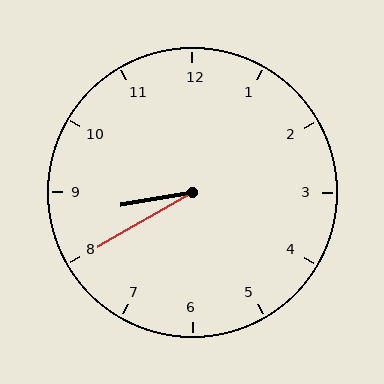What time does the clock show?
8:40.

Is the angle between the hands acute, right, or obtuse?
It is acute.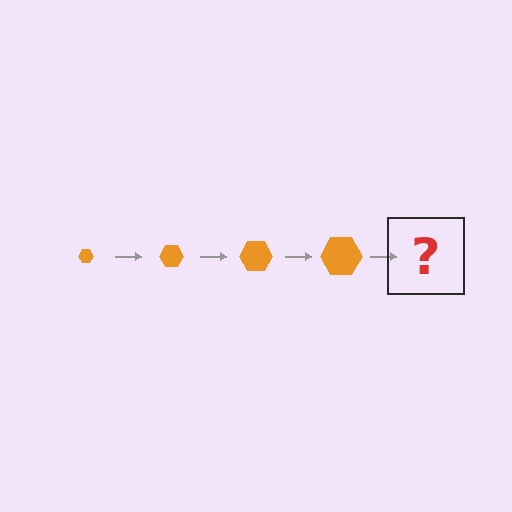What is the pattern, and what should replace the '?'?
The pattern is that the hexagon gets progressively larger each step. The '?' should be an orange hexagon, larger than the previous one.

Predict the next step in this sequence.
The next step is an orange hexagon, larger than the previous one.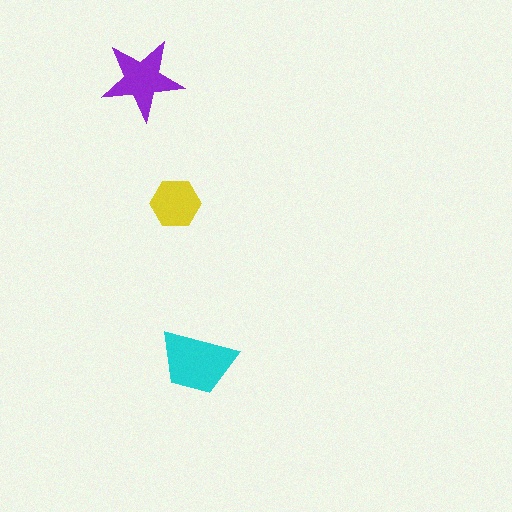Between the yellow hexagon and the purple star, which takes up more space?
The purple star.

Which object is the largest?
The cyan trapezoid.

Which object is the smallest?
The yellow hexagon.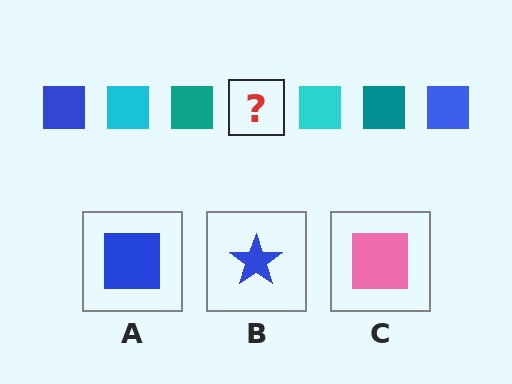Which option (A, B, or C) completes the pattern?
A.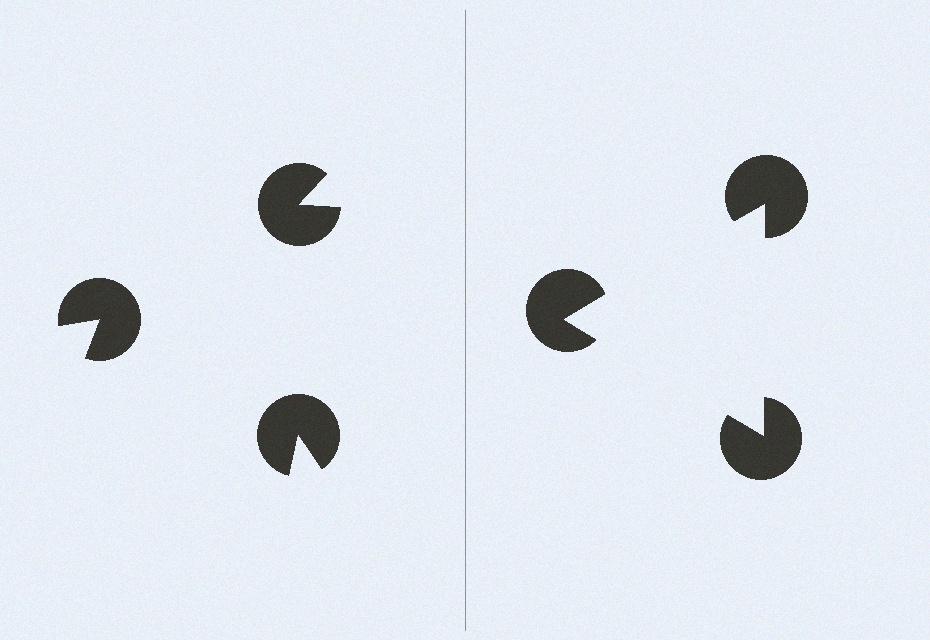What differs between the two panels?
The pac-man discs are positioned identically on both sides; only the wedge orientations differ. On the right they align to a triangle; on the left they are misaligned.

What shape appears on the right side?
An illusory triangle.